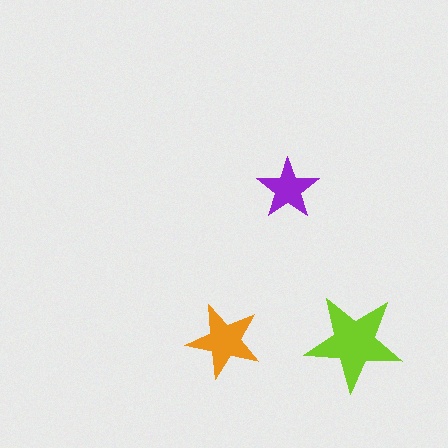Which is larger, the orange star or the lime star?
The lime one.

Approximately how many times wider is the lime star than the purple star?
About 1.5 times wider.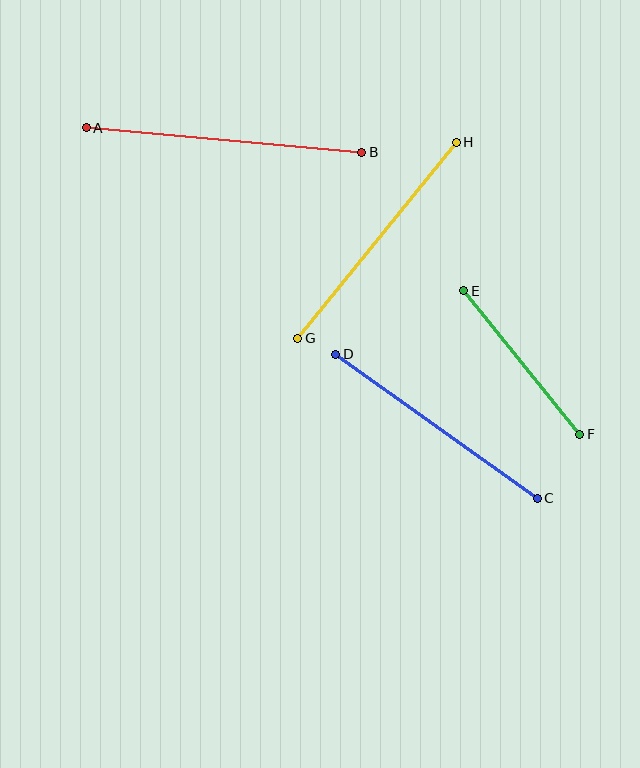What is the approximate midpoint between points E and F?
The midpoint is at approximately (522, 363) pixels.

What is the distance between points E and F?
The distance is approximately 185 pixels.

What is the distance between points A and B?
The distance is approximately 277 pixels.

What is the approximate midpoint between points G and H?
The midpoint is at approximately (377, 240) pixels.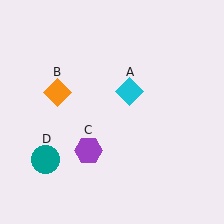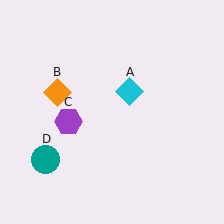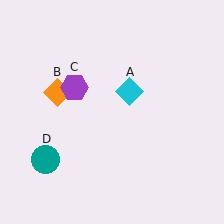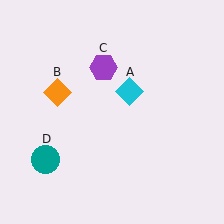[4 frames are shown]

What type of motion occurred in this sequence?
The purple hexagon (object C) rotated clockwise around the center of the scene.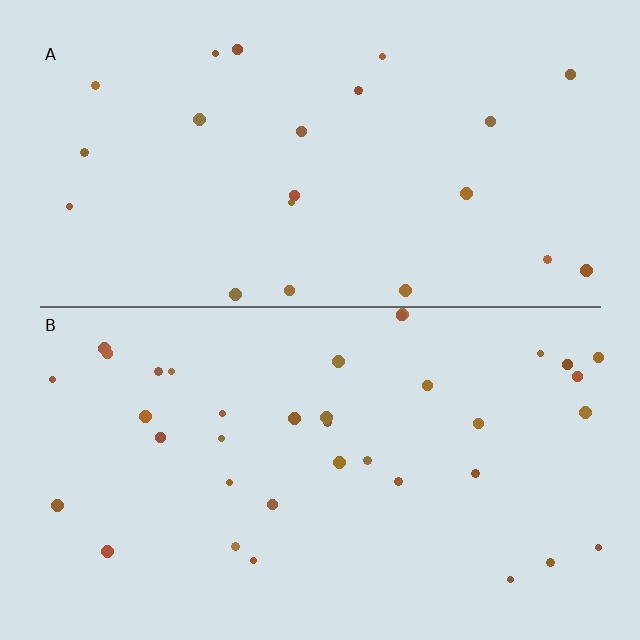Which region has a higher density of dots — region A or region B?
B (the bottom).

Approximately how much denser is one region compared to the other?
Approximately 1.7× — region B over region A.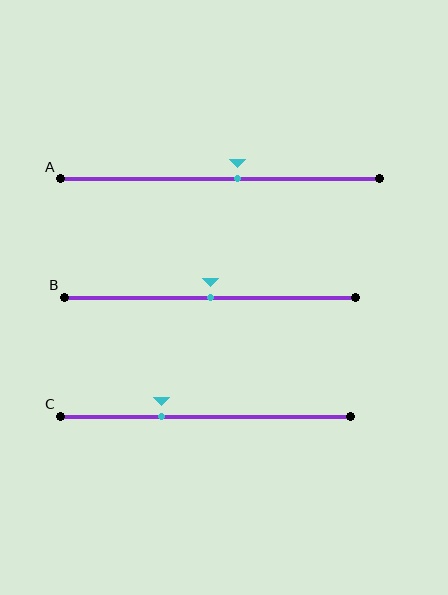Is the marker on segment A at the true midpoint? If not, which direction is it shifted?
No, the marker on segment A is shifted to the right by about 6% of the segment length.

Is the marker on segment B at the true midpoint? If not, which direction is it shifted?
Yes, the marker on segment B is at the true midpoint.